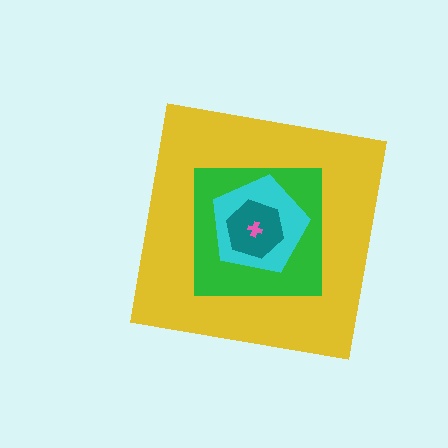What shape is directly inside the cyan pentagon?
The teal hexagon.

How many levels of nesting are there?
5.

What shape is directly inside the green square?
The cyan pentagon.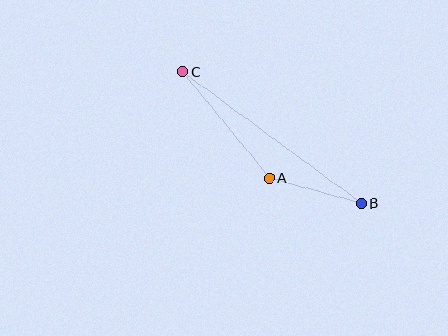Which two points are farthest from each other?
Points B and C are farthest from each other.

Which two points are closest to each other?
Points A and B are closest to each other.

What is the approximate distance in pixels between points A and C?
The distance between A and C is approximately 137 pixels.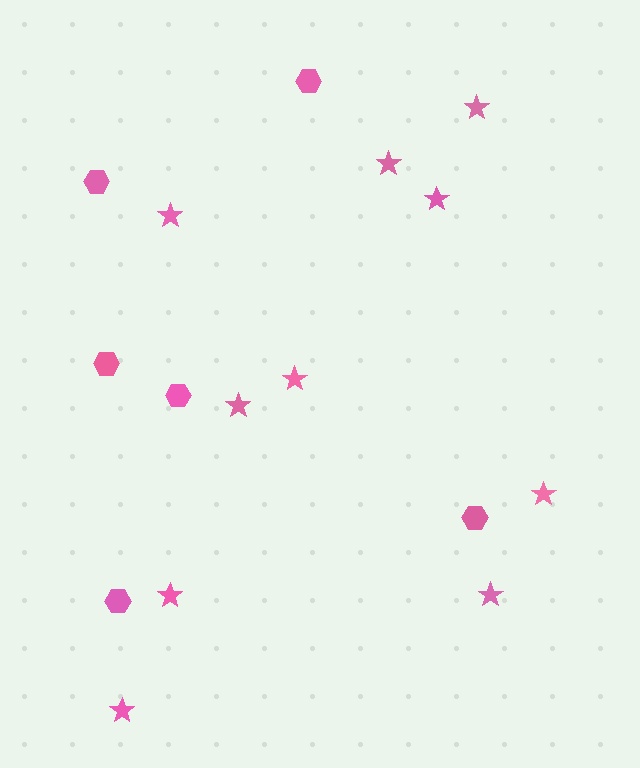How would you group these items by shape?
There are 2 groups: one group of hexagons (6) and one group of stars (10).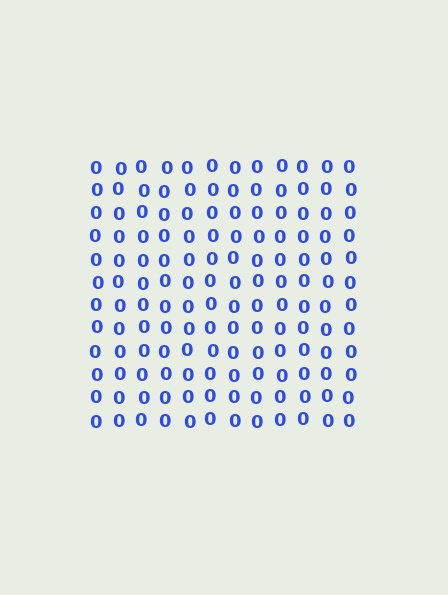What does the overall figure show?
The overall figure shows a square.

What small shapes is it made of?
It is made of small digit 0's.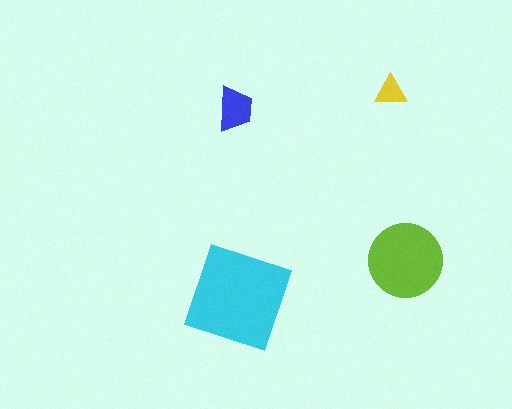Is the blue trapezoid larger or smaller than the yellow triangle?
Larger.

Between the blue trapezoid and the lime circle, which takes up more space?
The lime circle.